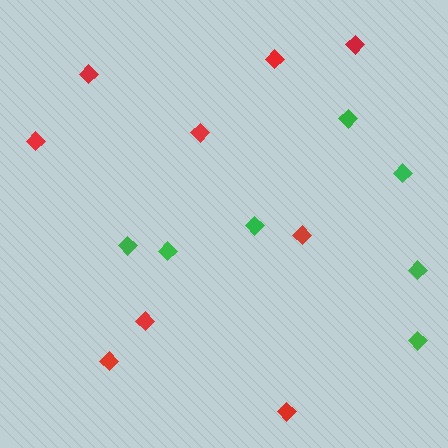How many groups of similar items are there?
There are 2 groups: one group of red diamonds (9) and one group of green diamonds (7).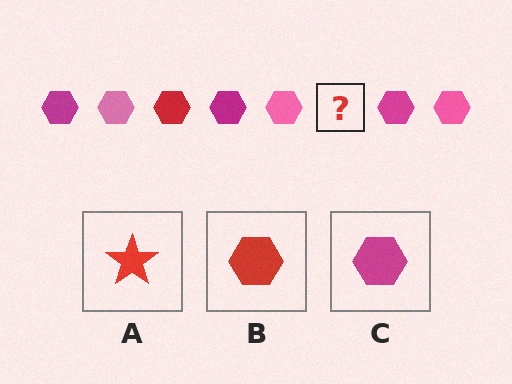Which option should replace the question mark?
Option B.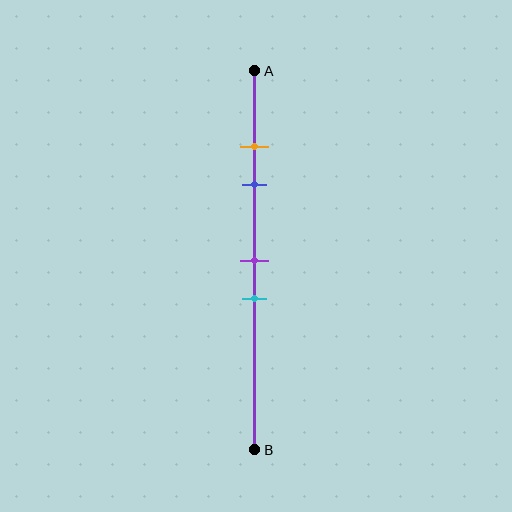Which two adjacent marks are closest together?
The orange and blue marks are the closest adjacent pair.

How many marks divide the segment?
There are 4 marks dividing the segment.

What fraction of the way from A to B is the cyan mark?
The cyan mark is approximately 60% (0.6) of the way from A to B.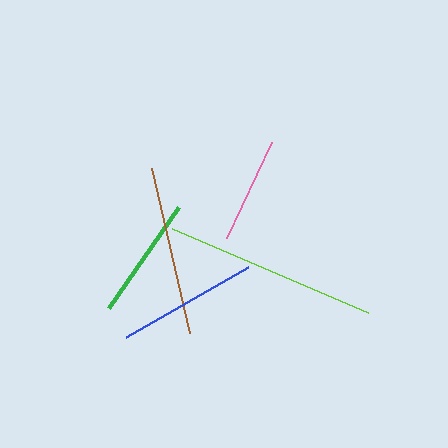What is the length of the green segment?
The green segment is approximately 123 pixels long.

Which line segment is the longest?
The lime line is the longest at approximately 213 pixels.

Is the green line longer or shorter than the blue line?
The blue line is longer than the green line.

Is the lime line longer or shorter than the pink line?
The lime line is longer than the pink line.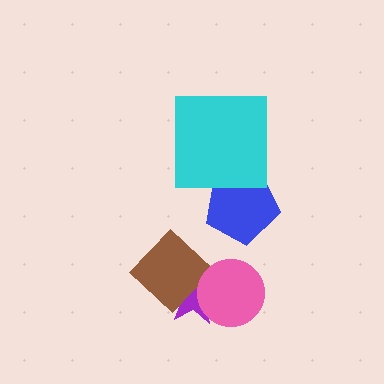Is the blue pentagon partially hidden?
Yes, it is partially covered by another shape.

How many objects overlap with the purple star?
2 objects overlap with the purple star.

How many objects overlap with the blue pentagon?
1 object overlaps with the blue pentagon.